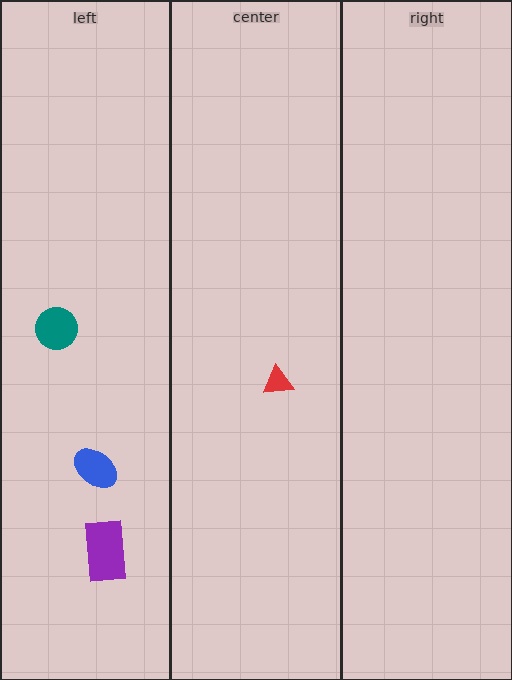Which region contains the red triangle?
The center region.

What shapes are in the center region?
The red triangle.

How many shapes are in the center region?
1.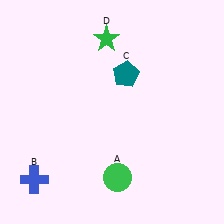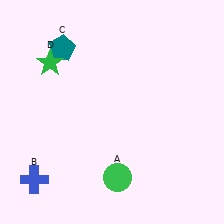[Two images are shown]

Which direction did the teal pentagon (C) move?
The teal pentagon (C) moved left.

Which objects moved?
The objects that moved are: the teal pentagon (C), the green star (D).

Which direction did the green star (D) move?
The green star (D) moved left.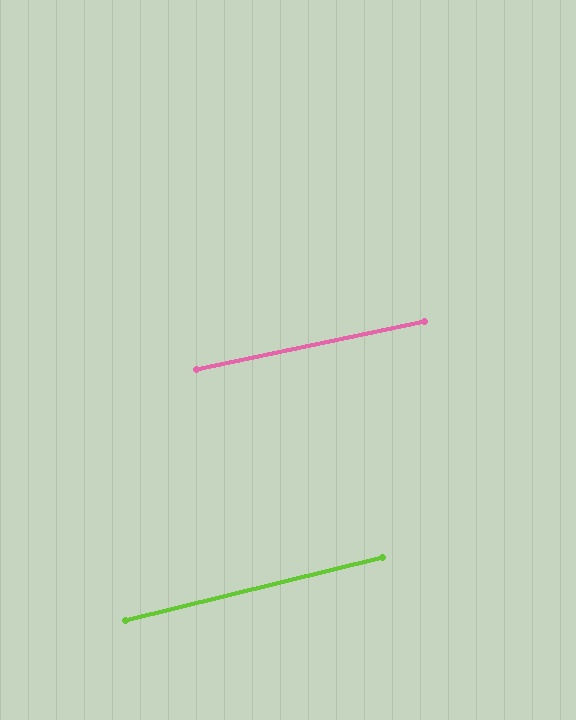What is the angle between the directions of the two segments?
Approximately 2 degrees.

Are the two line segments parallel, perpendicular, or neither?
Parallel — their directions differ by only 2.0°.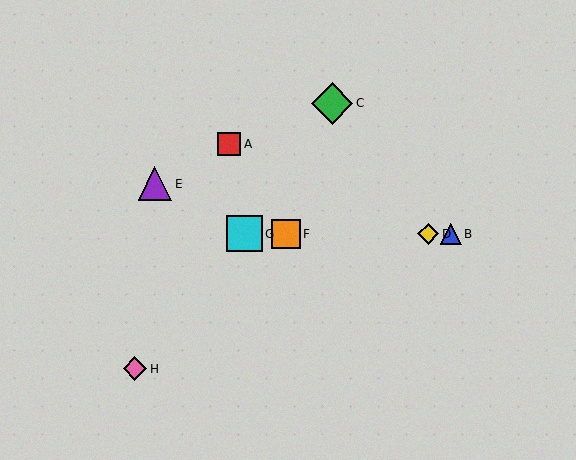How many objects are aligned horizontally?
4 objects (B, D, F, G) are aligned horizontally.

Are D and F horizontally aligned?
Yes, both are at y≈234.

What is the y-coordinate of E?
Object E is at y≈184.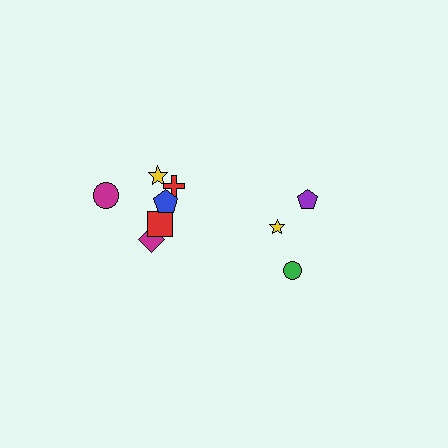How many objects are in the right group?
There are 3 objects.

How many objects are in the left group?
There are 6 objects.